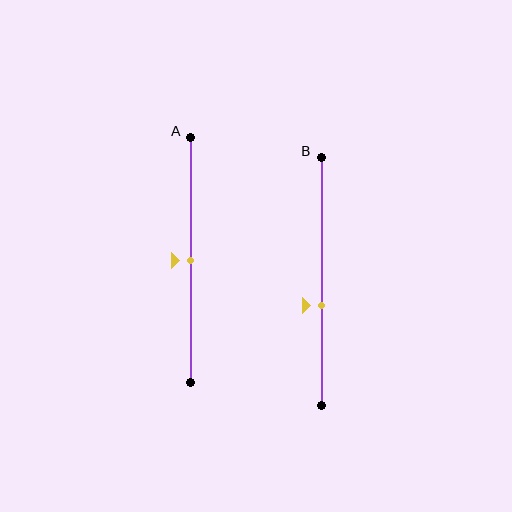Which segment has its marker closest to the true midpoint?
Segment A has its marker closest to the true midpoint.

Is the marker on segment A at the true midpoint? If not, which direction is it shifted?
Yes, the marker on segment A is at the true midpoint.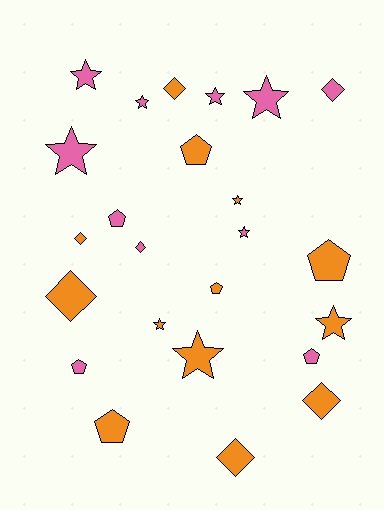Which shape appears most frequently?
Star, with 10 objects.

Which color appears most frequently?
Orange, with 13 objects.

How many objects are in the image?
There are 24 objects.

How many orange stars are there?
There are 4 orange stars.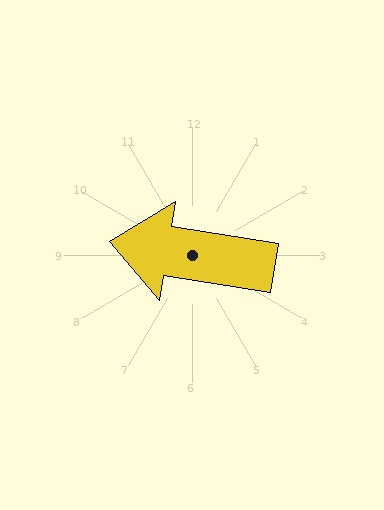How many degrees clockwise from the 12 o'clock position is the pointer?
Approximately 279 degrees.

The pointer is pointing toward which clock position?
Roughly 9 o'clock.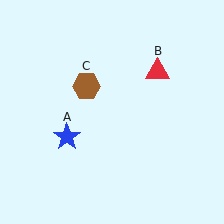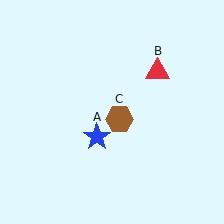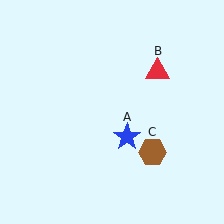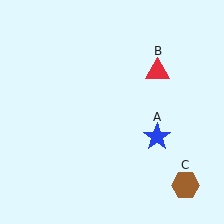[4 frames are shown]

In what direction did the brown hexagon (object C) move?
The brown hexagon (object C) moved down and to the right.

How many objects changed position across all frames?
2 objects changed position: blue star (object A), brown hexagon (object C).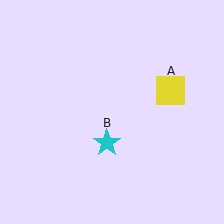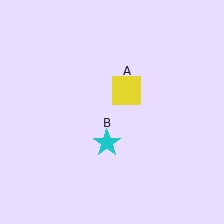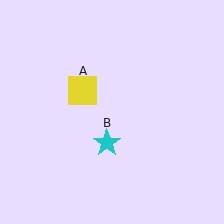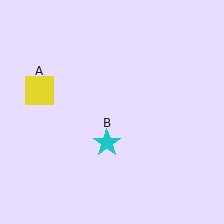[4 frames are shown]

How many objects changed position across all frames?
1 object changed position: yellow square (object A).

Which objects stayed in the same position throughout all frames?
Cyan star (object B) remained stationary.